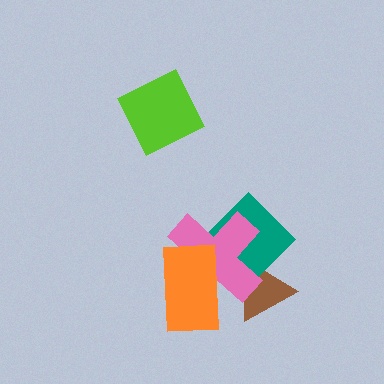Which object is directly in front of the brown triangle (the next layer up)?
The teal diamond is directly in front of the brown triangle.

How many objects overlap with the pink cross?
3 objects overlap with the pink cross.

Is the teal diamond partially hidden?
Yes, it is partially covered by another shape.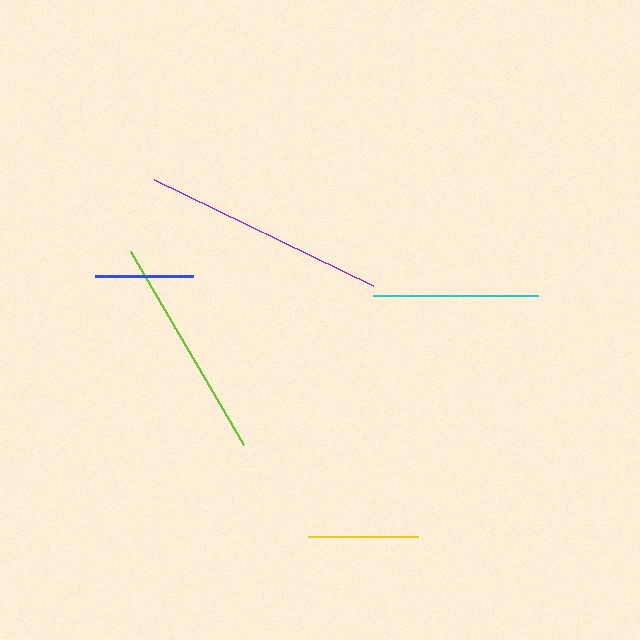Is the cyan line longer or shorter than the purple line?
The purple line is longer than the cyan line.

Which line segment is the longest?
The purple line is the longest at approximately 243 pixels.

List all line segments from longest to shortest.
From longest to shortest: purple, lime, cyan, yellow, blue.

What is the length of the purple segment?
The purple segment is approximately 243 pixels long.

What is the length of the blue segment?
The blue segment is approximately 98 pixels long.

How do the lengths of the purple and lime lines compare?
The purple and lime lines are approximately the same length.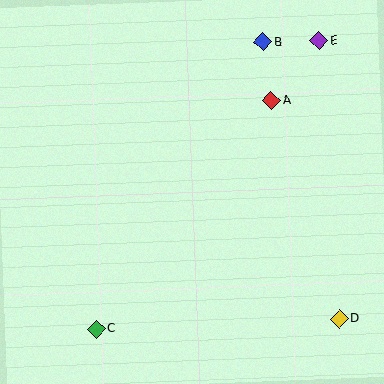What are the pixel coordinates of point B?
Point B is at (263, 42).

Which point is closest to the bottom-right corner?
Point D is closest to the bottom-right corner.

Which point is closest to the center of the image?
Point A at (271, 101) is closest to the center.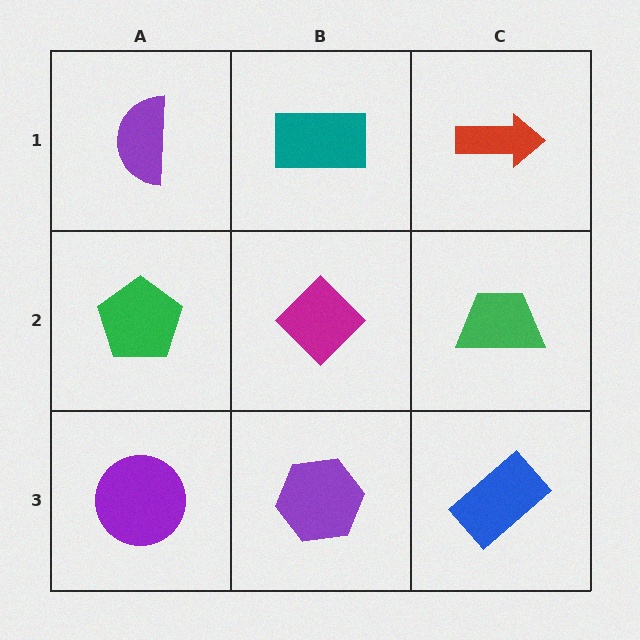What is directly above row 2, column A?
A purple semicircle.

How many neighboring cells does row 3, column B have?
3.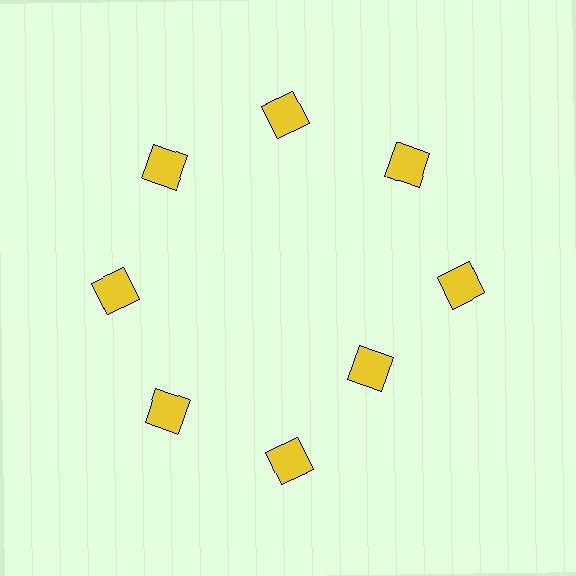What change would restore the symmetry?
The symmetry would be restored by moving it outward, back onto the ring so that all 8 squares sit at equal angles and equal distance from the center.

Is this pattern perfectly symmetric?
No. The 8 yellow squares are arranged in a ring, but one element near the 4 o'clock position is pulled inward toward the center, breaking the 8-fold rotational symmetry.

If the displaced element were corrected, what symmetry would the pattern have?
It would have 8-fold rotational symmetry — the pattern would map onto itself every 45 degrees.